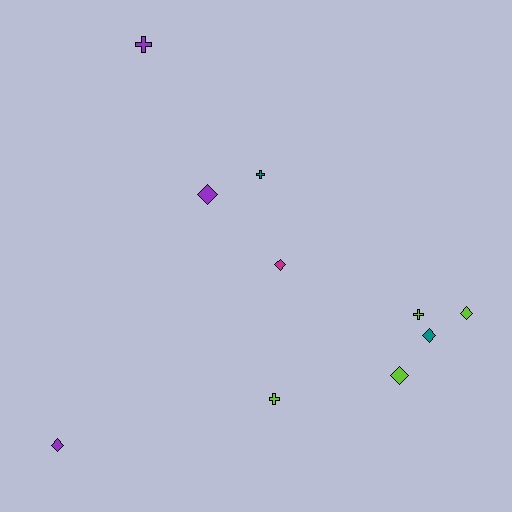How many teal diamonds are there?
There is 1 teal diamond.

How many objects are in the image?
There are 10 objects.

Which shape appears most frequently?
Diamond, with 6 objects.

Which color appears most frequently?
Lime, with 4 objects.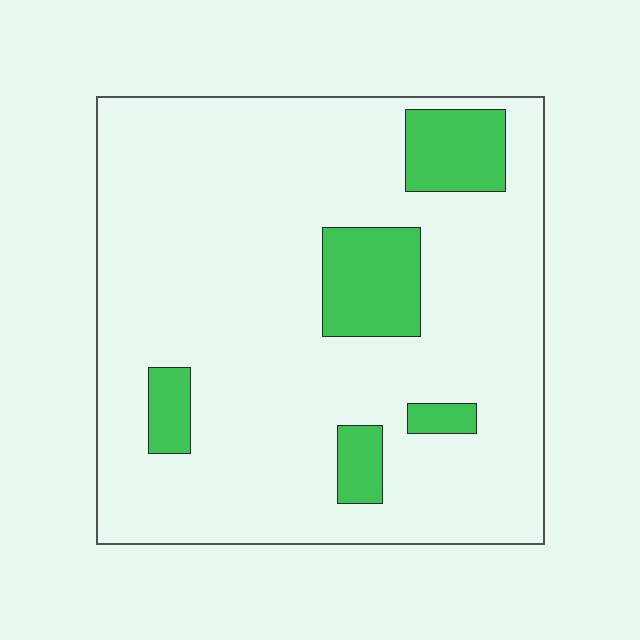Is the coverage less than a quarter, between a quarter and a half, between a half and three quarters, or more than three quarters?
Less than a quarter.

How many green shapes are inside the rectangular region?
5.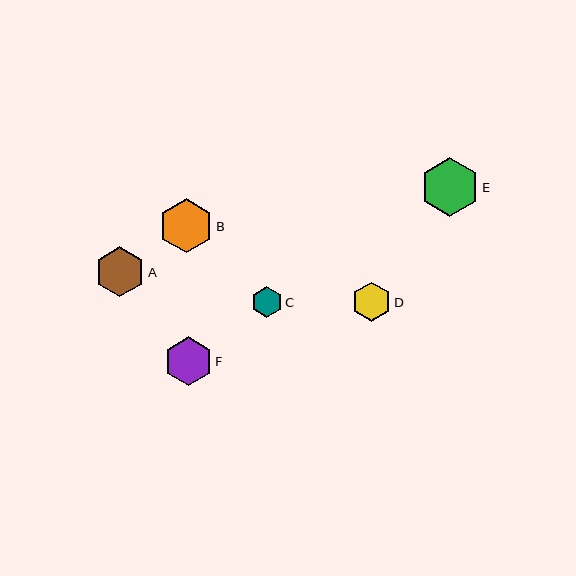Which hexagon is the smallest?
Hexagon C is the smallest with a size of approximately 31 pixels.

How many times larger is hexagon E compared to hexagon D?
Hexagon E is approximately 1.5 times the size of hexagon D.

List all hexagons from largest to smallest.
From largest to smallest: E, B, A, F, D, C.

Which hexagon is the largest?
Hexagon E is the largest with a size of approximately 59 pixels.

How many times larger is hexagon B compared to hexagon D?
Hexagon B is approximately 1.4 times the size of hexagon D.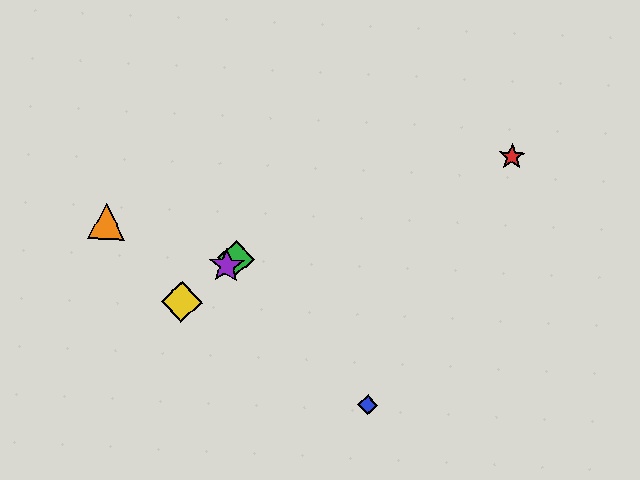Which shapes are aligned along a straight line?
The green diamond, the yellow diamond, the purple star are aligned along a straight line.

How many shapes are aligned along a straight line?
3 shapes (the green diamond, the yellow diamond, the purple star) are aligned along a straight line.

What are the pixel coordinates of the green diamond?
The green diamond is at (236, 258).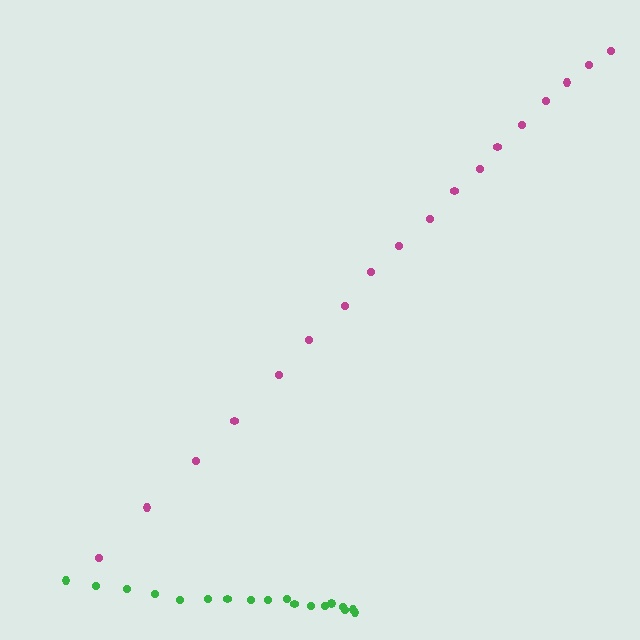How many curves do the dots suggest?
There are 2 distinct paths.